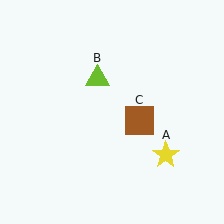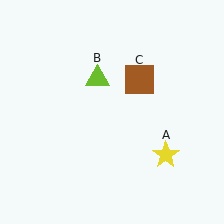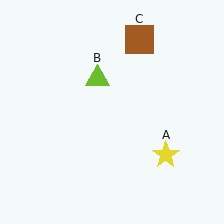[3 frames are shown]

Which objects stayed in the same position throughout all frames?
Yellow star (object A) and lime triangle (object B) remained stationary.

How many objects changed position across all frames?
1 object changed position: brown square (object C).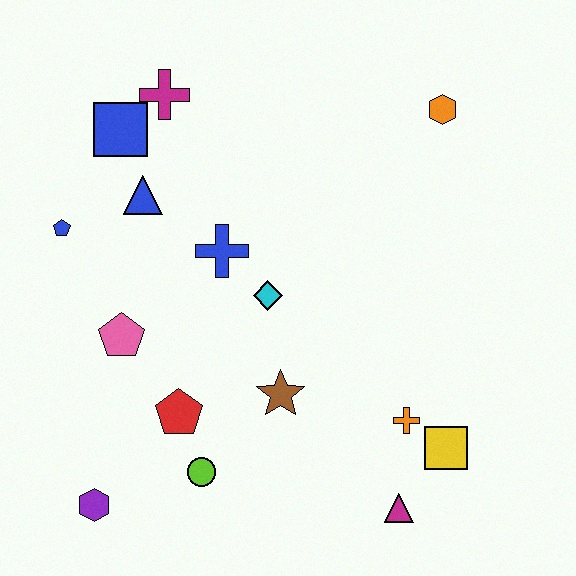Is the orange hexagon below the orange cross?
No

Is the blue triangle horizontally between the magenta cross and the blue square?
Yes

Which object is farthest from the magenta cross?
The magenta triangle is farthest from the magenta cross.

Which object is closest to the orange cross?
The yellow square is closest to the orange cross.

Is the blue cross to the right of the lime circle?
Yes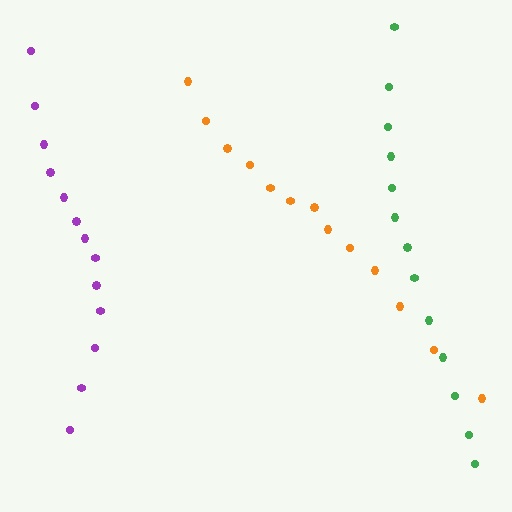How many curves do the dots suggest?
There are 3 distinct paths.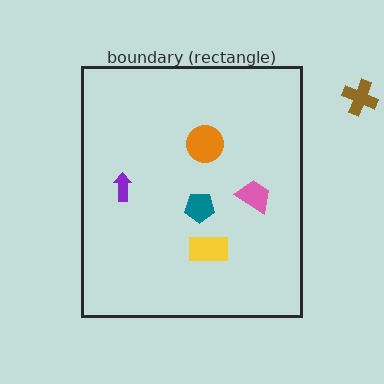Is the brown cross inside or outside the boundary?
Outside.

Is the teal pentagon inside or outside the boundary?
Inside.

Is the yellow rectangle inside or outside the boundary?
Inside.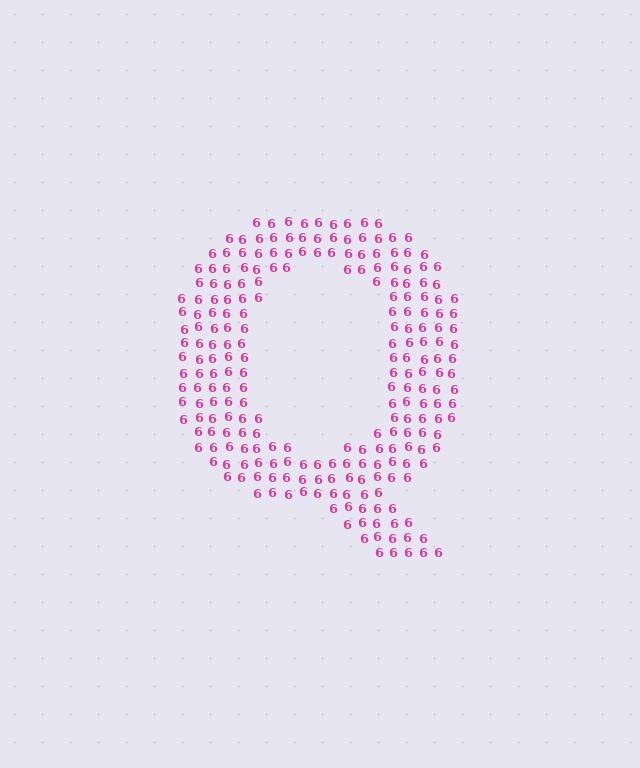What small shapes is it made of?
It is made of small digit 6's.